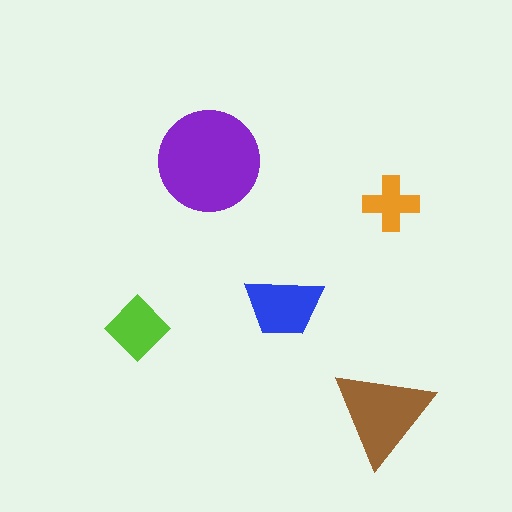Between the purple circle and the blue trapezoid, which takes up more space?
The purple circle.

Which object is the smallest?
The orange cross.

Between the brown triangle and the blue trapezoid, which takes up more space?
The brown triangle.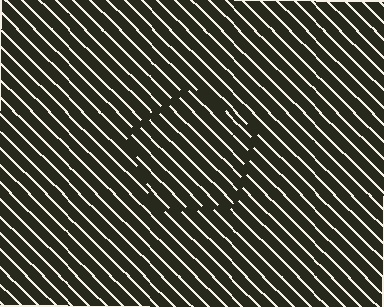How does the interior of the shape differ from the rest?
The interior of the shape contains the same grating, shifted by half a period — the contour is defined by the phase discontinuity where line-ends from the inner and outer gratings abut.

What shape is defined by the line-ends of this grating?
An illusory pentagon. The interior of the shape contains the same grating, shifted by half a period — the contour is defined by the phase discontinuity where line-ends from the inner and outer gratings abut.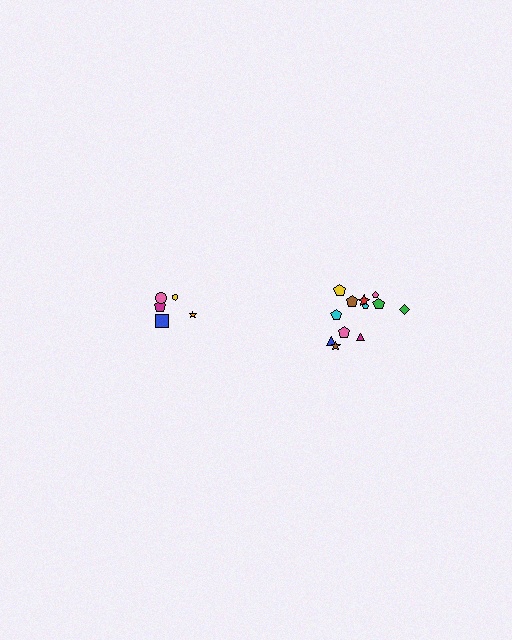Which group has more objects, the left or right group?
The right group.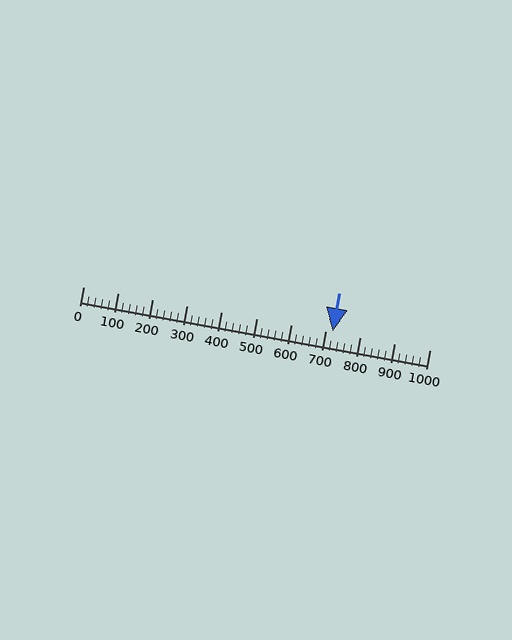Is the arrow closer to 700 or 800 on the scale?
The arrow is closer to 700.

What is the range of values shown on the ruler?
The ruler shows values from 0 to 1000.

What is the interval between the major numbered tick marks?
The major tick marks are spaced 100 units apart.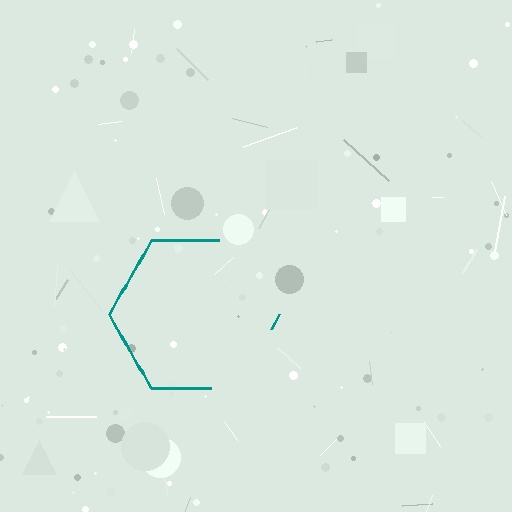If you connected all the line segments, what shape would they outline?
They would outline a hexagon.